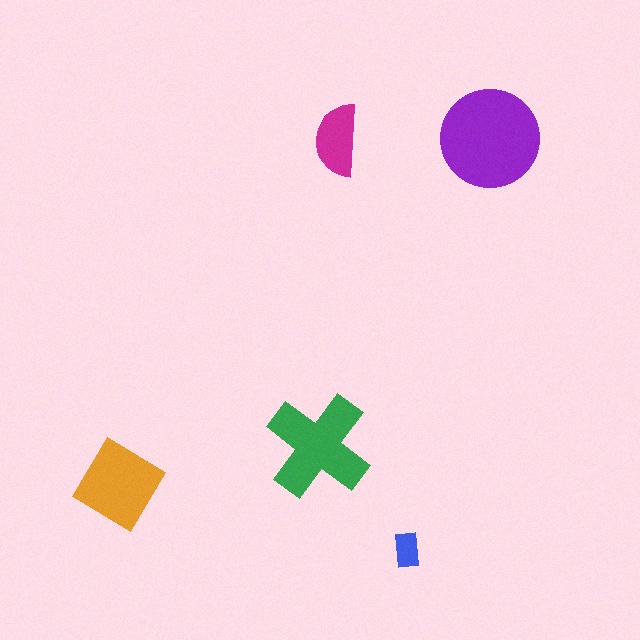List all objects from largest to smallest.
The purple circle, the green cross, the orange diamond, the magenta semicircle, the blue rectangle.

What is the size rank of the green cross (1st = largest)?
2nd.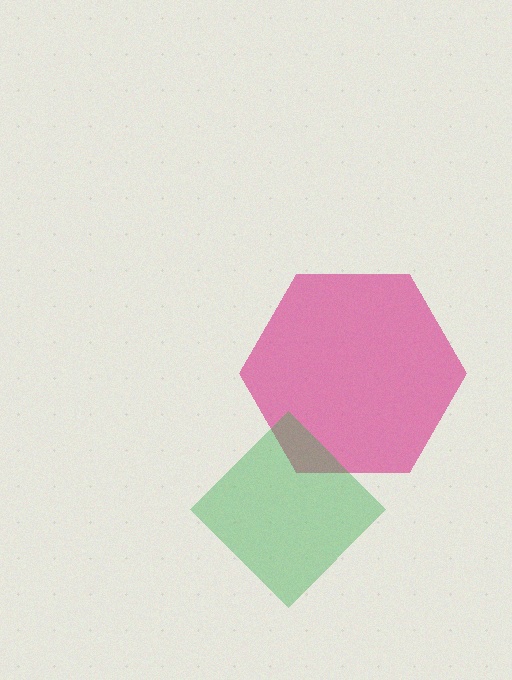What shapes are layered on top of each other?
The layered shapes are: a magenta hexagon, a green diamond.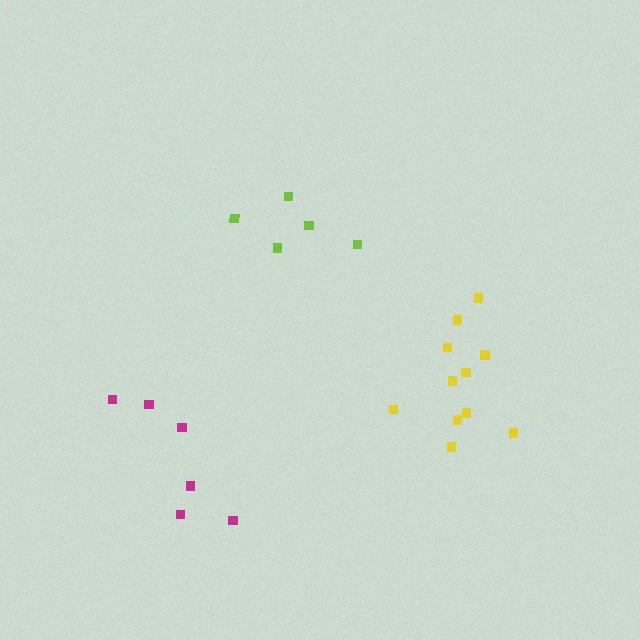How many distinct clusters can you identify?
There are 3 distinct clusters.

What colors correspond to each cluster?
The clusters are colored: lime, yellow, magenta.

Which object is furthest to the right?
The yellow cluster is rightmost.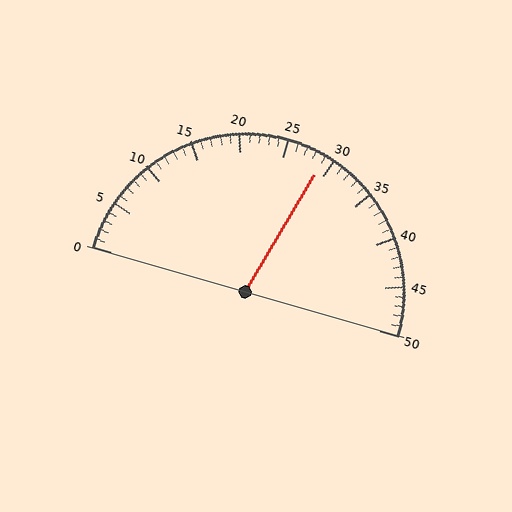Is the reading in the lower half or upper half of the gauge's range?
The reading is in the upper half of the range (0 to 50).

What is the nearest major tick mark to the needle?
The nearest major tick mark is 30.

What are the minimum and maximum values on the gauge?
The gauge ranges from 0 to 50.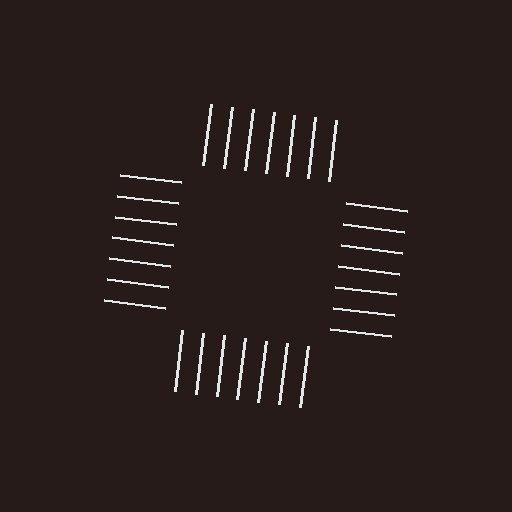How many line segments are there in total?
28 — 7 along each of the 4 edges.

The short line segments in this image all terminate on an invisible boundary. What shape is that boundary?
An illusory square — the line segments terminate on its edges but no continuous stroke is drawn.